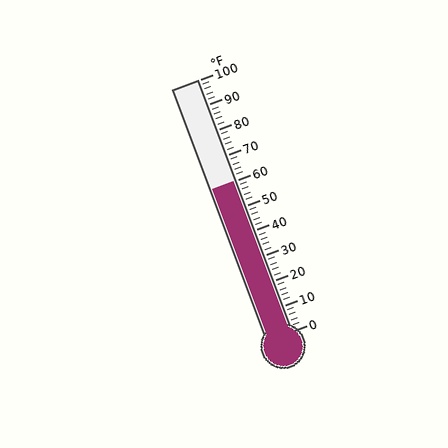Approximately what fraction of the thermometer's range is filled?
The thermometer is filled to approximately 60% of its range.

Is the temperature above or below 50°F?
The temperature is above 50°F.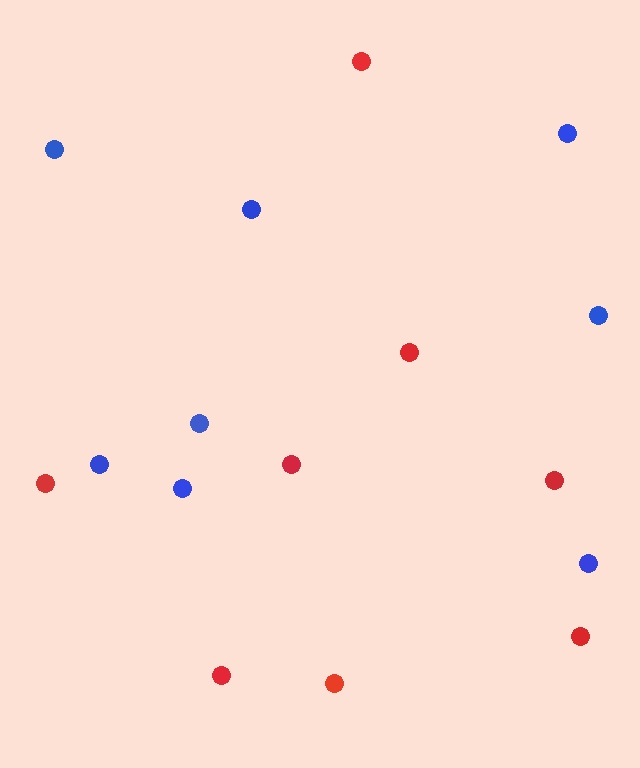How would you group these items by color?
There are 2 groups: one group of red circles (8) and one group of blue circles (8).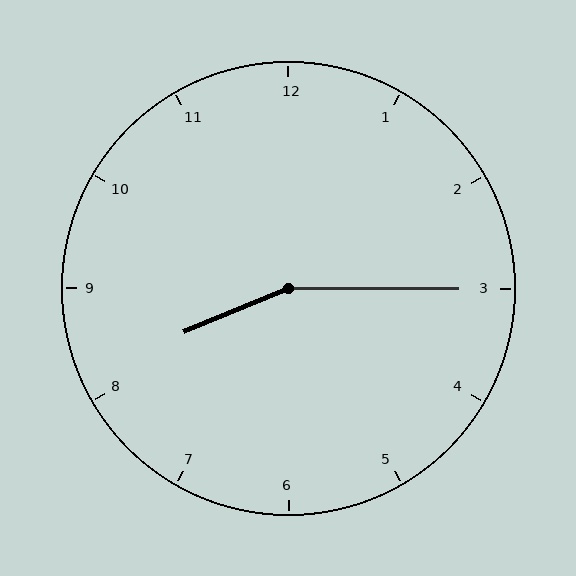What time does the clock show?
8:15.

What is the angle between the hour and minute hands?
Approximately 158 degrees.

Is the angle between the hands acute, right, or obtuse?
It is obtuse.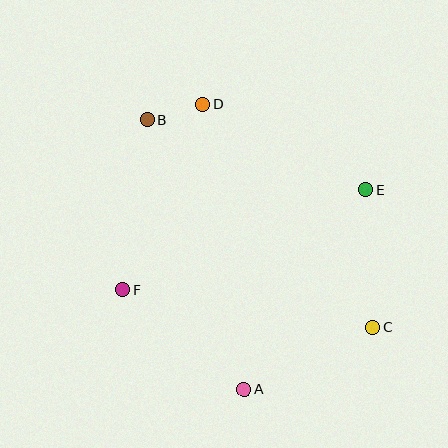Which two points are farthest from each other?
Points B and C are farthest from each other.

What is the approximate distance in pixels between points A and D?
The distance between A and D is approximately 288 pixels.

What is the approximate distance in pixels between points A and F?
The distance between A and F is approximately 157 pixels.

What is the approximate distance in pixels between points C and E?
The distance between C and E is approximately 138 pixels.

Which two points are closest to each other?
Points B and D are closest to each other.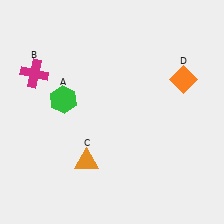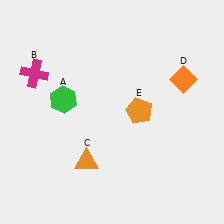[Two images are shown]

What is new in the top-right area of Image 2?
An orange pentagon (E) was added in the top-right area of Image 2.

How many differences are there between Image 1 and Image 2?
There is 1 difference between the two images.